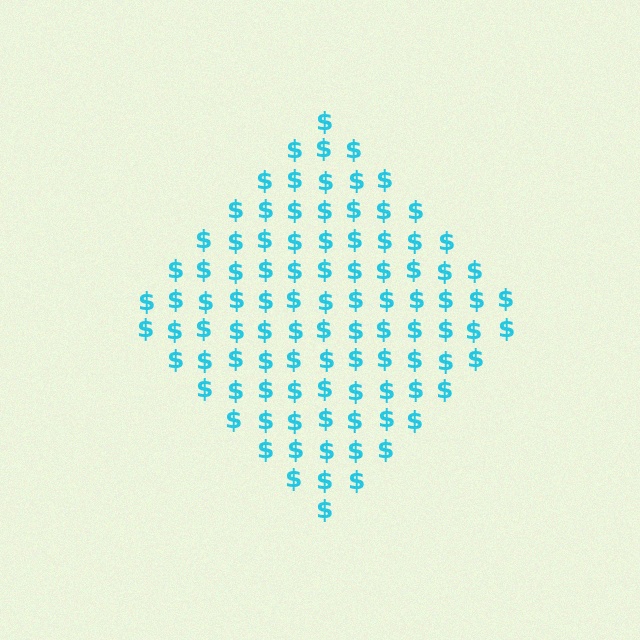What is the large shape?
The large shape is a diamond.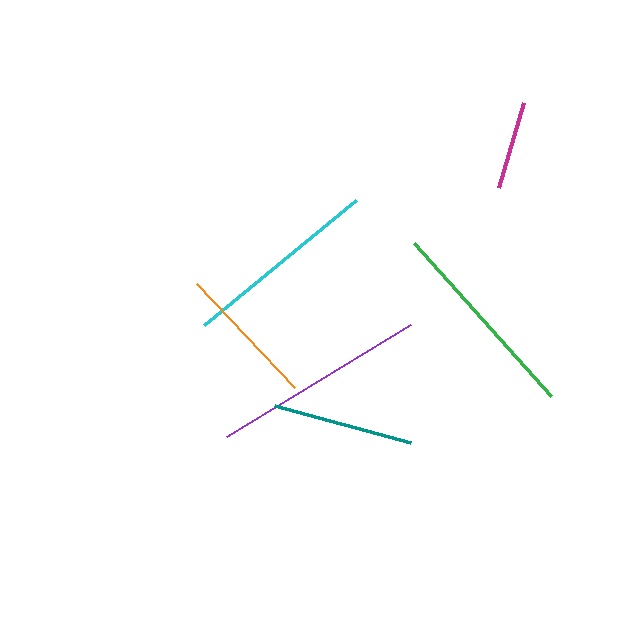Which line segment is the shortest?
The magenta line is the shortest at approximately 89 pixels.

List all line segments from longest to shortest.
From longest to shortest: purple, green, cyan, orange, teal, magenta.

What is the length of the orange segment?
The orange segment is approximately 143 pixels long.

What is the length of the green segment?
The green segment is approximately 206 pixels long.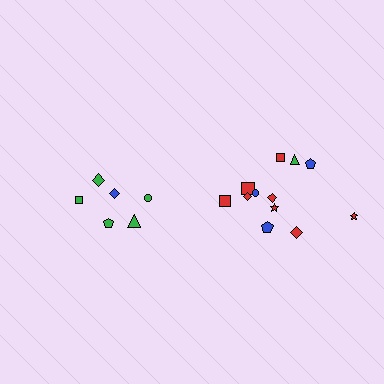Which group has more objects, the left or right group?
The right group.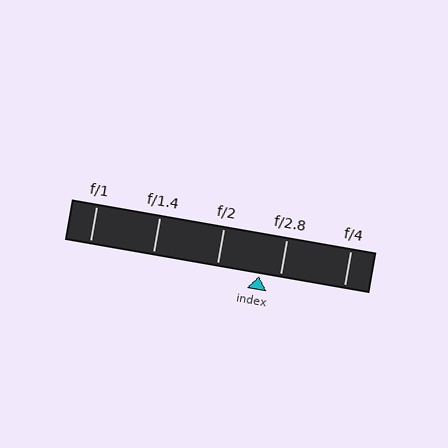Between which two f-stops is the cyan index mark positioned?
The index mark is between f/2 and f/2.8.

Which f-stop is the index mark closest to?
The index mark is closest to f/2.8.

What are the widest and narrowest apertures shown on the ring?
The widest aperture shown is f/1 and the narrowest is f/4.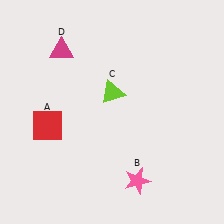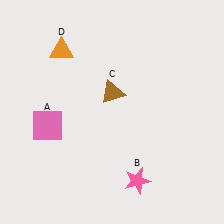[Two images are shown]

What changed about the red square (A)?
In Image 1, A is red. In Image 2, it changed to pink.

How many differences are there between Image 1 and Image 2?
There are 3 differences between the two images.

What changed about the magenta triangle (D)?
In Image 1, D is magenta. In Image 2, it changed to orange.